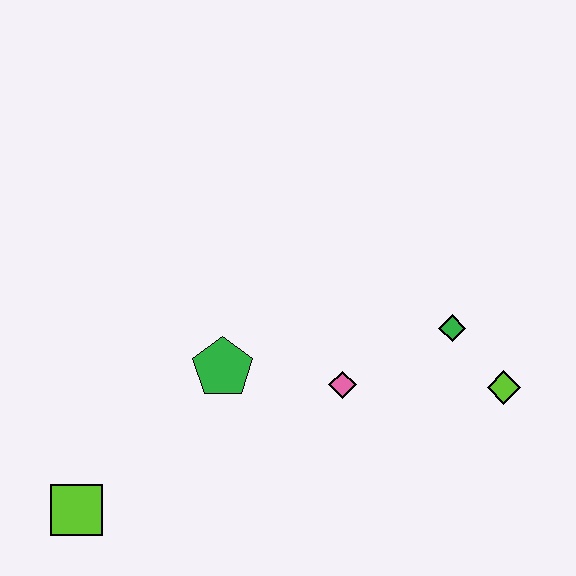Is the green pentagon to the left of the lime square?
No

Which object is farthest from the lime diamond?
The lime square is farthest from the lime diamond.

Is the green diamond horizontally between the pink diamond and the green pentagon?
No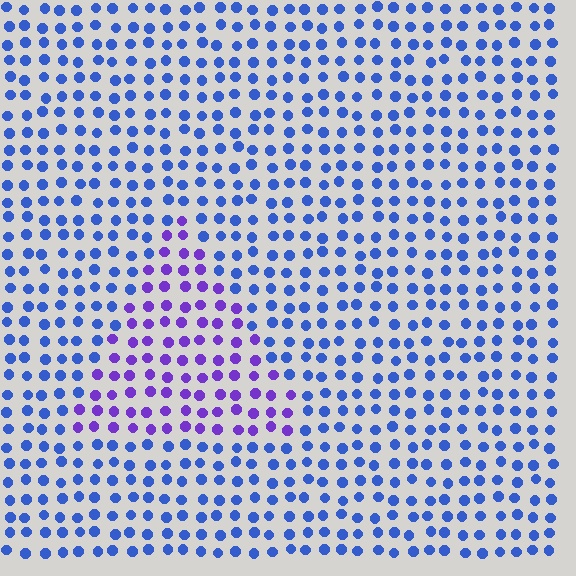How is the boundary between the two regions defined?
The boundary is defined purely by a slight shift in hue (about 42 degrees). Spacing, size, and orientation are identical on both sides.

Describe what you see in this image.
The image is filled with small blue elements in a uniform arrangement. A triangle-shaped region is visible where the elements are tinted to a slightly different hue, forming a subtle color boundary.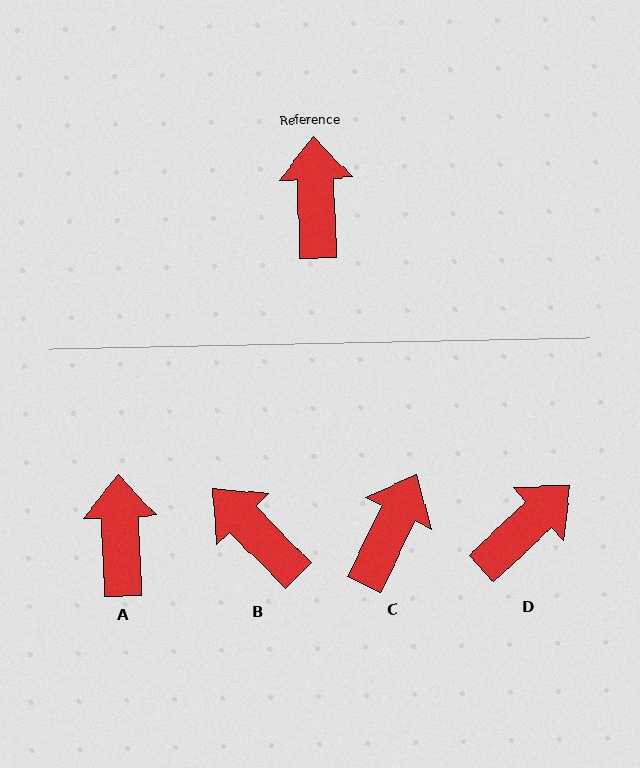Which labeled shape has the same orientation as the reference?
A.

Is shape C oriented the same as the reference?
No, it is off by about 28 degrees.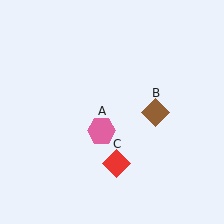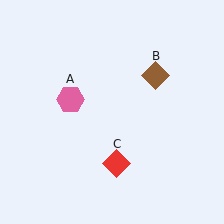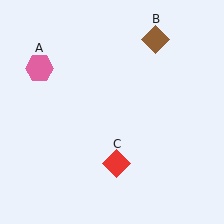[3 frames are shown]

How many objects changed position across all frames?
2 objects changed position: pink hexagon (object A), brown diamond (object B).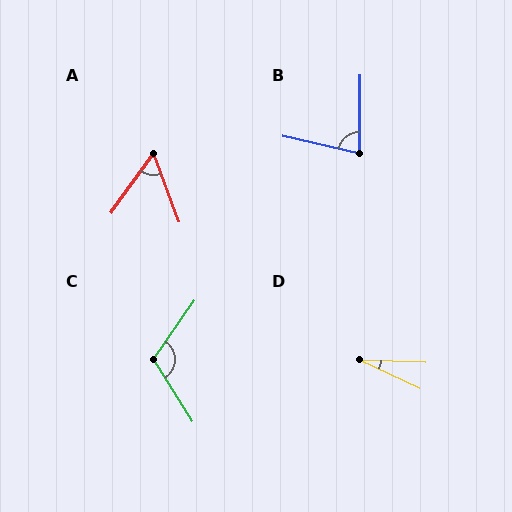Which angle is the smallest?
D, at approximately 22 degrees.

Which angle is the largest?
C, at approximately 113 degrees.